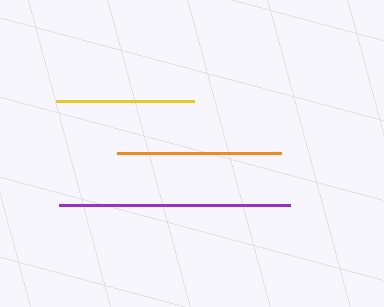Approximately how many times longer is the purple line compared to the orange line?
The purple line is approximately 1.4 times the length of the orange line.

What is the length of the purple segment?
The purple segment is approximately 231 pixels long.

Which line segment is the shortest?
The yellow line is the shortest at approximately 138 pixels.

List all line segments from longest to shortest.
From longest to shortest: purple, orange, yellow.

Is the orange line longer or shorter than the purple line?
The purple line is longer than the orange line.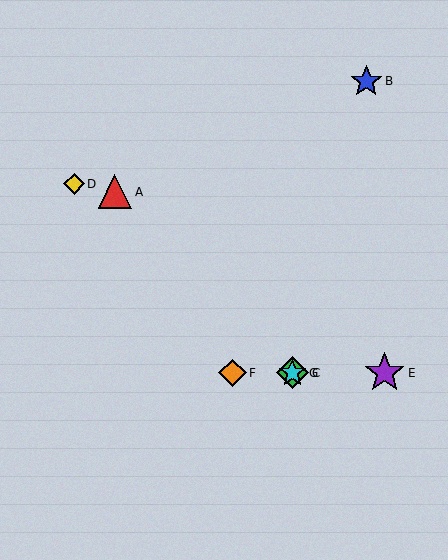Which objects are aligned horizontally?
Objects C, E, F, G are aligned horizontally.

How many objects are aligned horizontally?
4 objects (C, E, F, G) are aligned horizontally.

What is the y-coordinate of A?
Object A is at y≈192.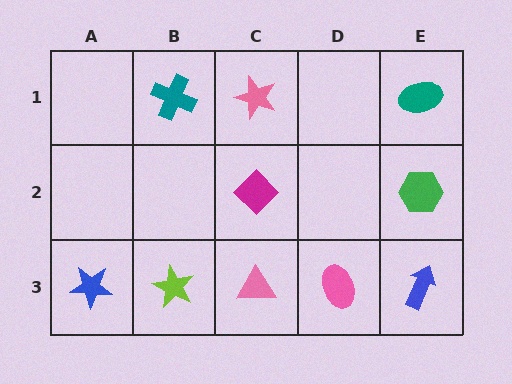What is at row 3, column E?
A blue arrow.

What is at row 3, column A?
A blue star.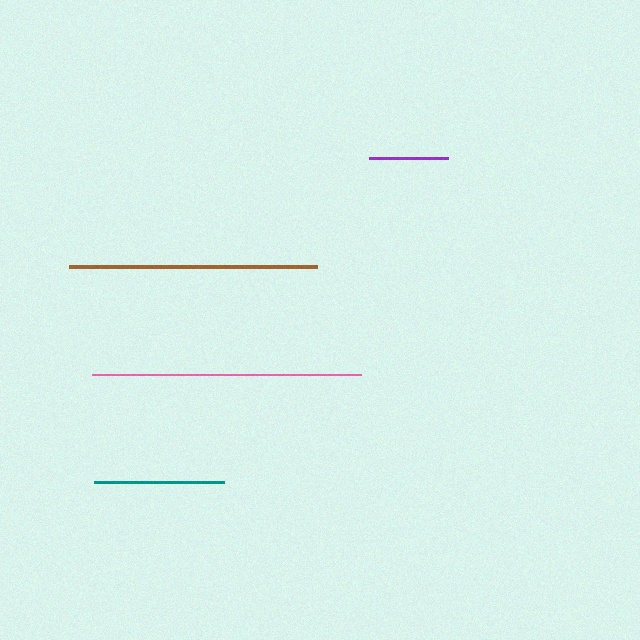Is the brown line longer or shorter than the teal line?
The brown line is longer than the teal line.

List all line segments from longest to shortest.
From longest to shortest: pink, brown, teal, purple.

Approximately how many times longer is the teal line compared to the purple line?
The teal line is approximately 1.6 times the length of the purple line.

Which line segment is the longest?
The pink line is the longest at approximately 270 pixels.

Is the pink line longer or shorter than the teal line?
The pink line is longer than the teal line.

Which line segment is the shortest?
The purple line is the shortest at approximately 79 pixels.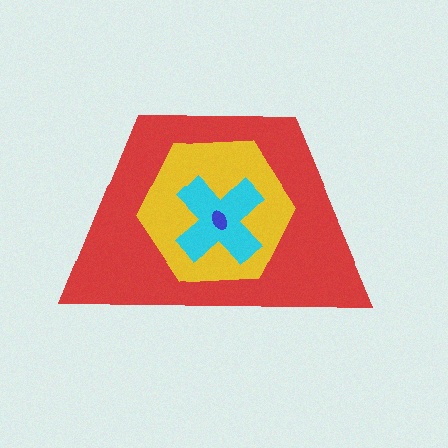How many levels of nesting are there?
4.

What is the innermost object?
The blue ellipse.